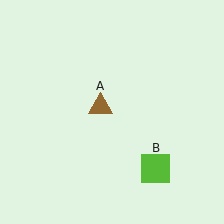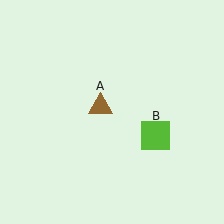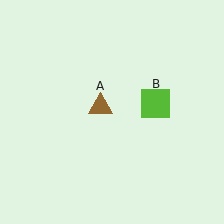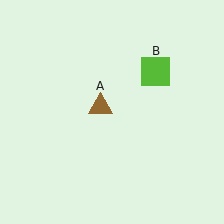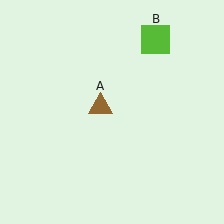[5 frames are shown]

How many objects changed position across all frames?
1 object changed position: lime square (object B).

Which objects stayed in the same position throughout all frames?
Brown triangle (object A) remained stationary.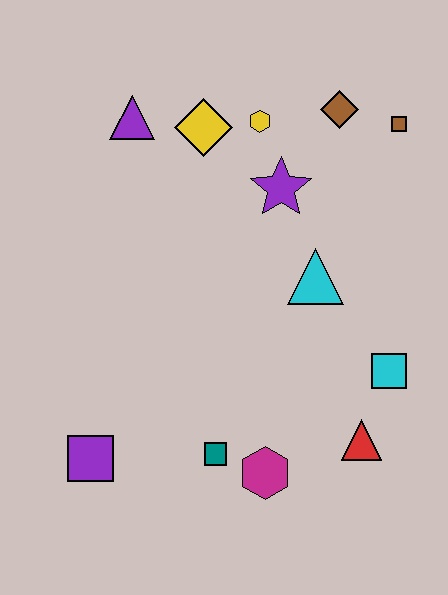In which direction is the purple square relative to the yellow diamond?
The purple square is below the yellow diamond.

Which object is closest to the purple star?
The yellow hexagon is closest to the purple star.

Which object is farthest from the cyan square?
The purple triangle is farthest from the cyan square.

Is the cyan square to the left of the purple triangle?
No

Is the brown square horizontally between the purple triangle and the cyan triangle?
No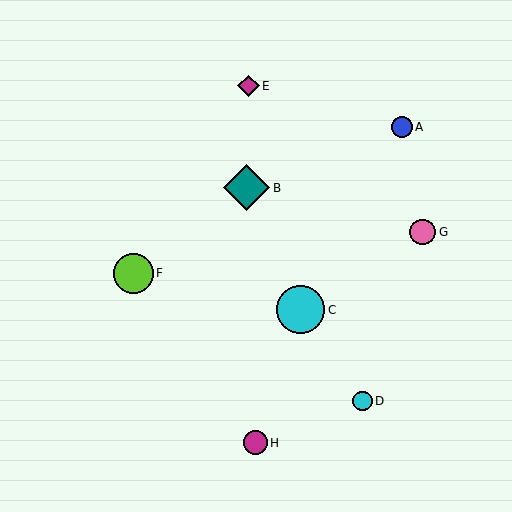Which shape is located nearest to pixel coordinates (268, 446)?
The magenta circle (labeled H) at (255, 443) is nearest to that location.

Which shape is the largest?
The cyan circle (labeled C) is the largest.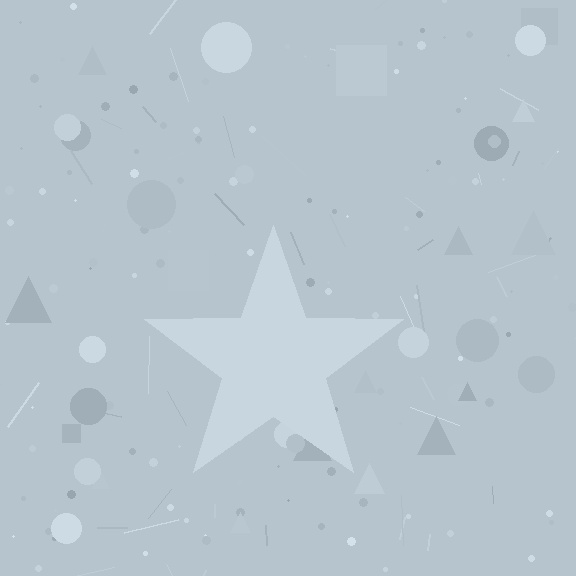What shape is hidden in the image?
A star is hidden in the image.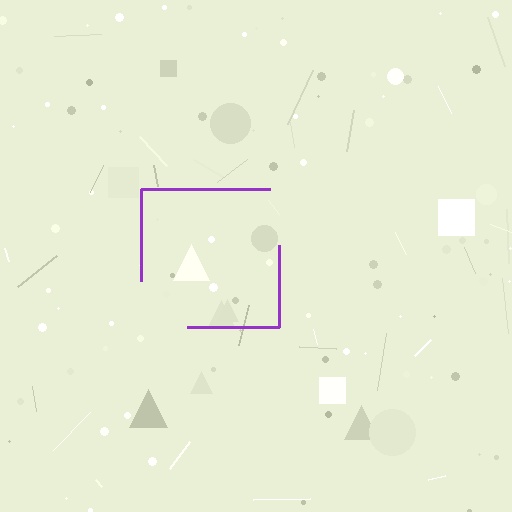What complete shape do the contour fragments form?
The contour fragments form a square.